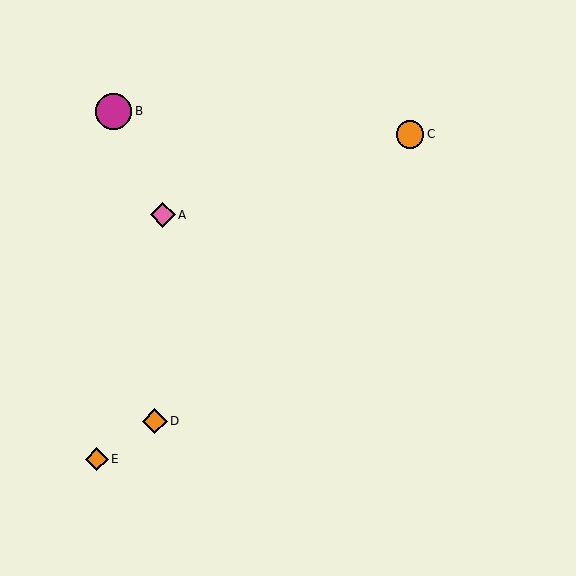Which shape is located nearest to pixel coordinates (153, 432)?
The orange diamond (labeled D) at (155, 421) is nearest to that location.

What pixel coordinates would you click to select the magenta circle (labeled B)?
Click at (114, 111) to select the magenta circle B.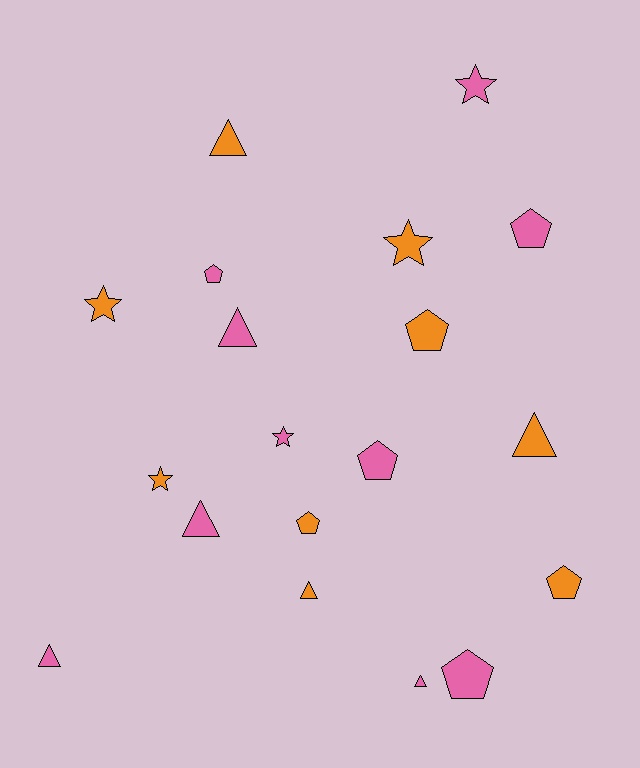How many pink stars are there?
There are 2 pink stars.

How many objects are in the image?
There are 19 objects.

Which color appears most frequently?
Pink, with 10 objects.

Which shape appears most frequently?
Pentagon, with 7 objects.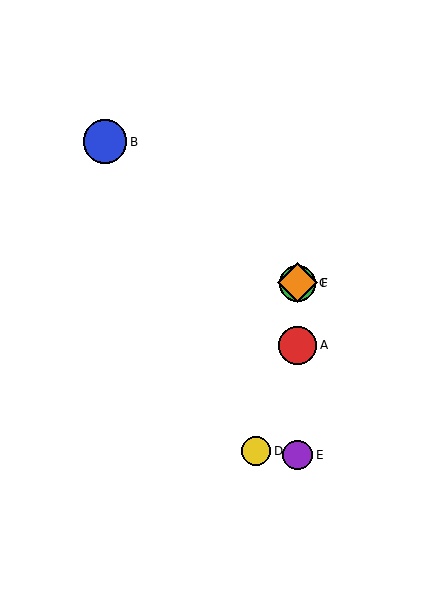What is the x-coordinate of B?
Object B is at x≈105.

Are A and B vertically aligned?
No, A is at x≈298 and B is at x≈105.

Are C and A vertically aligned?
Yes, both are at x≈298.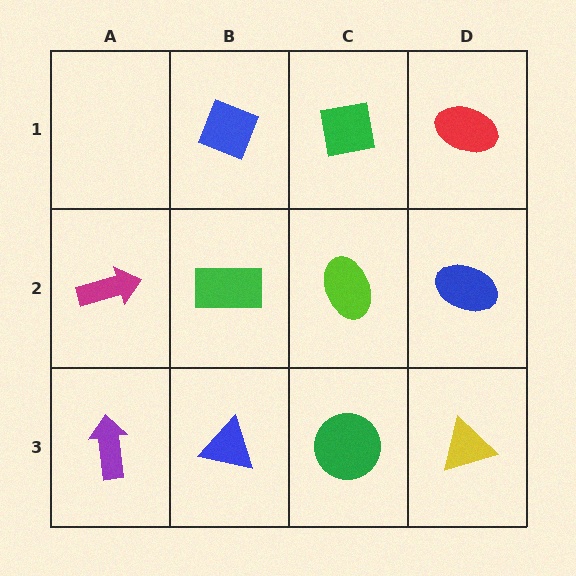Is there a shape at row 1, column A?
No, that cell is empty.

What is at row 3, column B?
A blue triangle.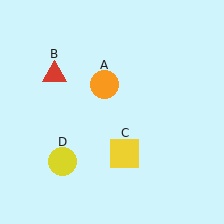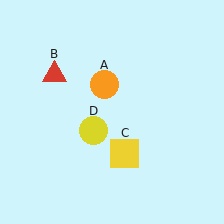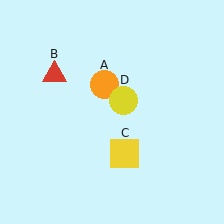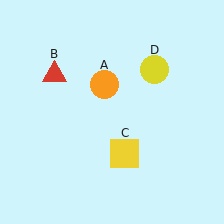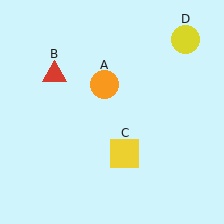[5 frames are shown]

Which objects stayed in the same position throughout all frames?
Orange circle (object A) and red triangle (object B) and yellow square (object C) remained stationary.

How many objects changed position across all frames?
1 object changed position: yellow circle (object D).